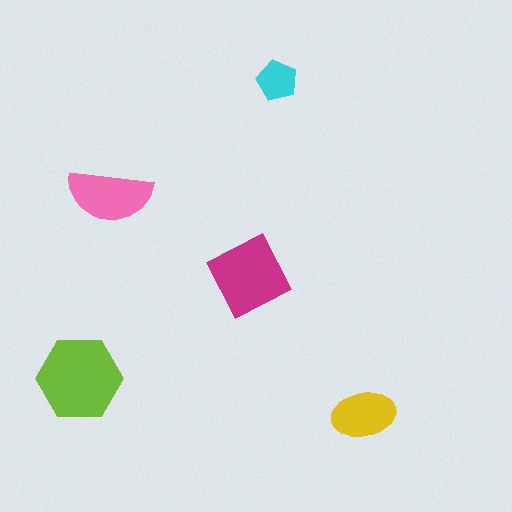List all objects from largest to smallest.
The lime hexagon, the magenta diamond, the pink semicircle, the yellow ellipse, the cyan pentagon.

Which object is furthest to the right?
The yellow ellipse is rightmost.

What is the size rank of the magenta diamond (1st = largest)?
2nd.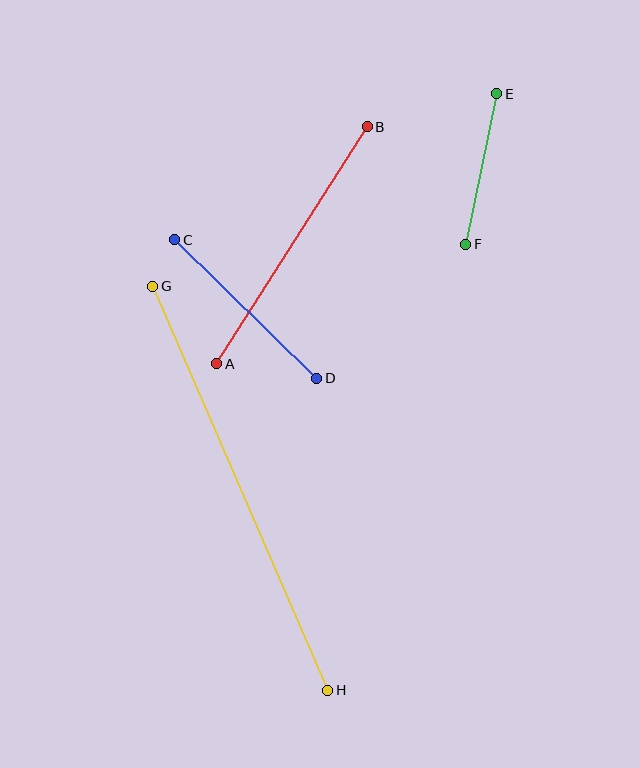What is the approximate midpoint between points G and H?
The midpoint is at approximately (240, 488) pixels.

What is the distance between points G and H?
The distance is approximately 440 pixels.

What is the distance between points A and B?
The distance is approximately 281 pixels.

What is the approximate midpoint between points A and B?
The midpoint is at approximately (292, 245) pixels.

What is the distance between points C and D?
The distance is approximately 198 pixels.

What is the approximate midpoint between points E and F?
The midpoint is at approximately (481, 169) pixels.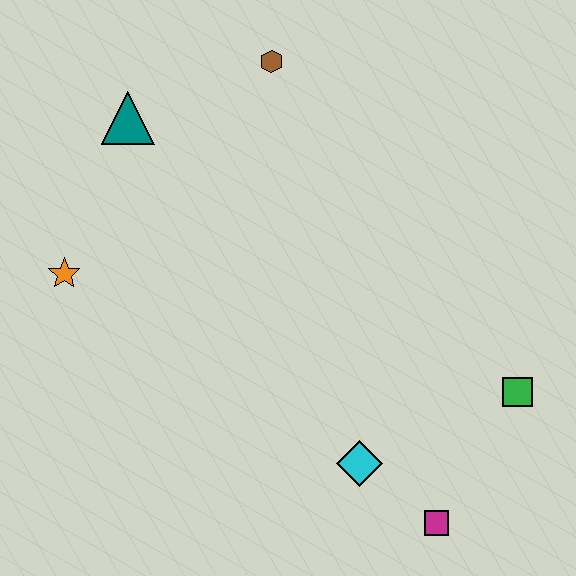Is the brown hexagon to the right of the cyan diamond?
No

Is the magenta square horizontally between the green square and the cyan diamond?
Yes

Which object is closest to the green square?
The magenta square is closest to the green square.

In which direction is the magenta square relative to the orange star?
The magenta square is to the right of the orange star.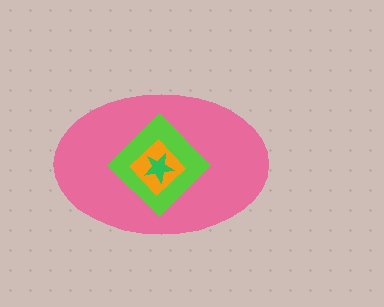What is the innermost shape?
The green star.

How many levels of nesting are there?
4.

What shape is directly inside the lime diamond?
The orange diamond.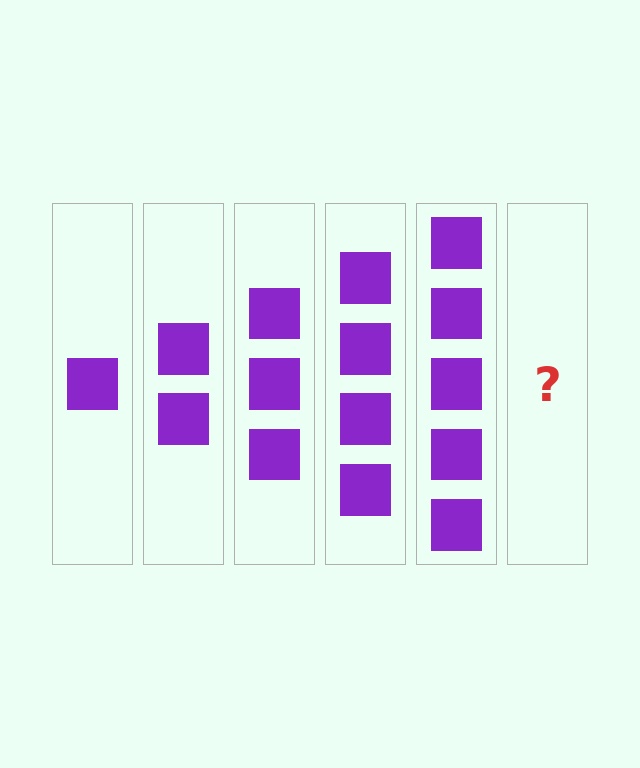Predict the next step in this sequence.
The next step is 6 squares.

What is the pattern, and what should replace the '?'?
The pattern is that each step adds one more square. The '?' should be 6 squares.